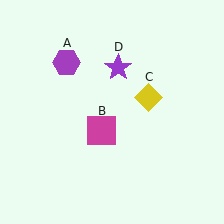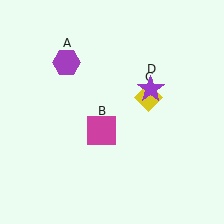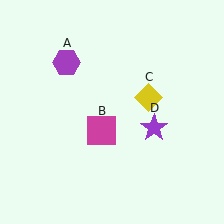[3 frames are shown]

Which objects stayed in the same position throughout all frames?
Purple hexagon (object A) and magenta square (object B) and yellow diamond (object C) remained stationary.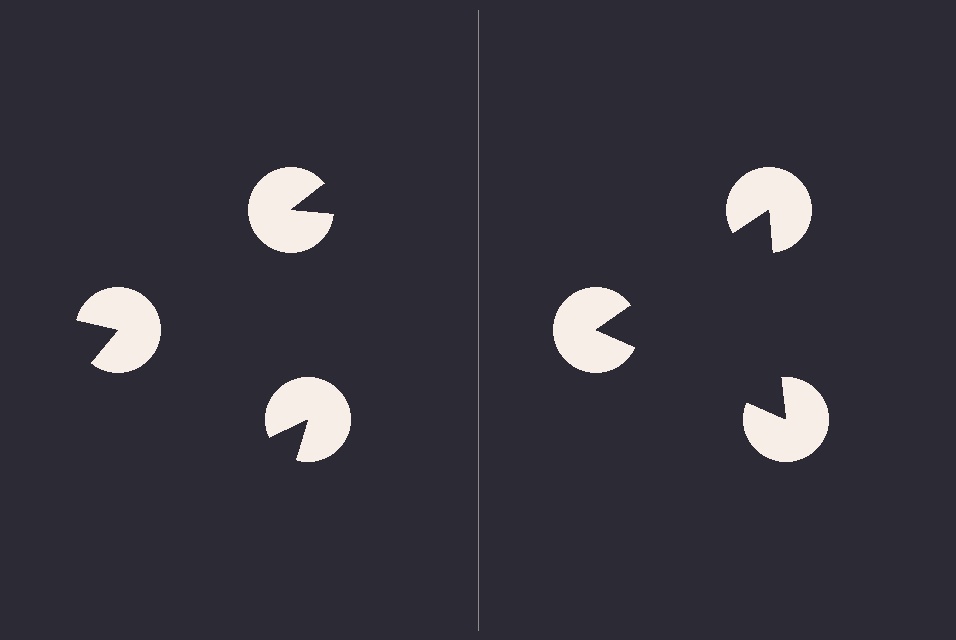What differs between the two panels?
The pac-man discs are positioned identically on both sides; only the wedge orientations differ. On the right they align to a triangle; on the left they are misaligned.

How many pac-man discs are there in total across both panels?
6 — 3 on each side.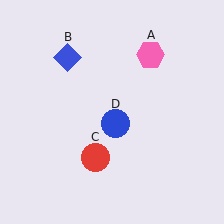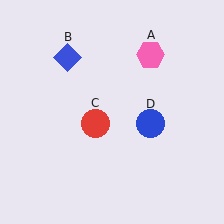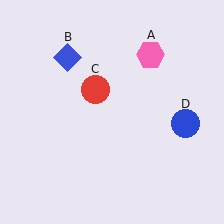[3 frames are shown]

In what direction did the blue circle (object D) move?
The blue circle (object D) moved right.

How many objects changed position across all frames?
2 objects changed position: red circle (object C), blue circle (object D).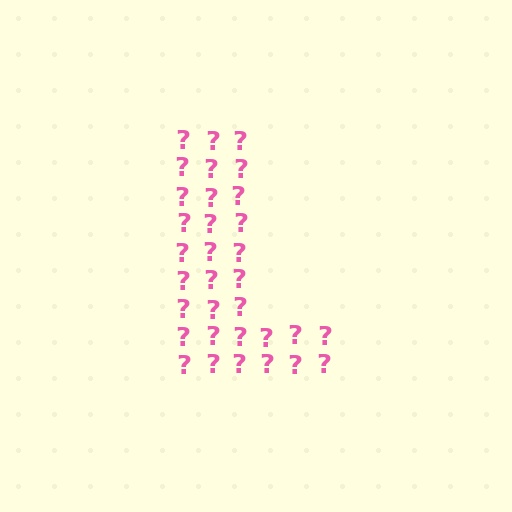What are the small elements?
The small elements are question marks.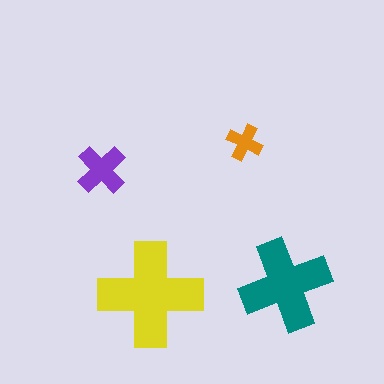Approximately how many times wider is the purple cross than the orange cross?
About 1.5 times wider.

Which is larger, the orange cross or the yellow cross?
The yellow one.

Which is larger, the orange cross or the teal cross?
The teal one.